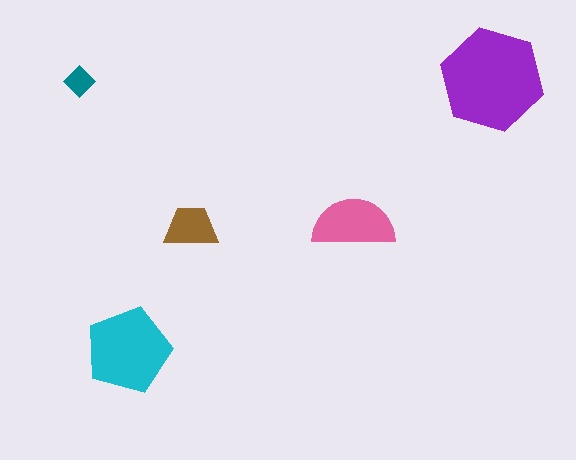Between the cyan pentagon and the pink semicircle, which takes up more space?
The cyan pentagon.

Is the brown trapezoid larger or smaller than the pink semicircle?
Smaller.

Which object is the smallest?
The teal diamond.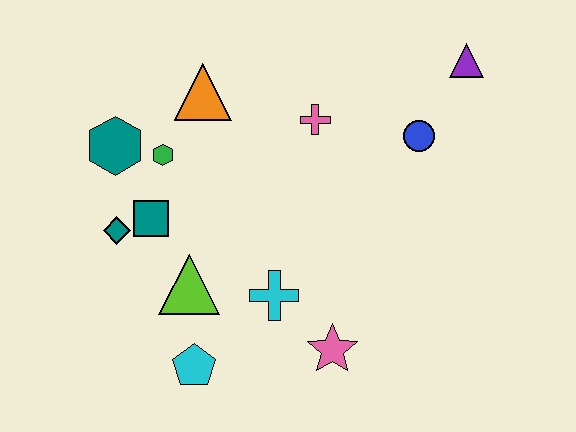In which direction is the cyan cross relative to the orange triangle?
The cyan cross is below the orange triangle.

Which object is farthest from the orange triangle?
The pink star is farthest from the orange triangle.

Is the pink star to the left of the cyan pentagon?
No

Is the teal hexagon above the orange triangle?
No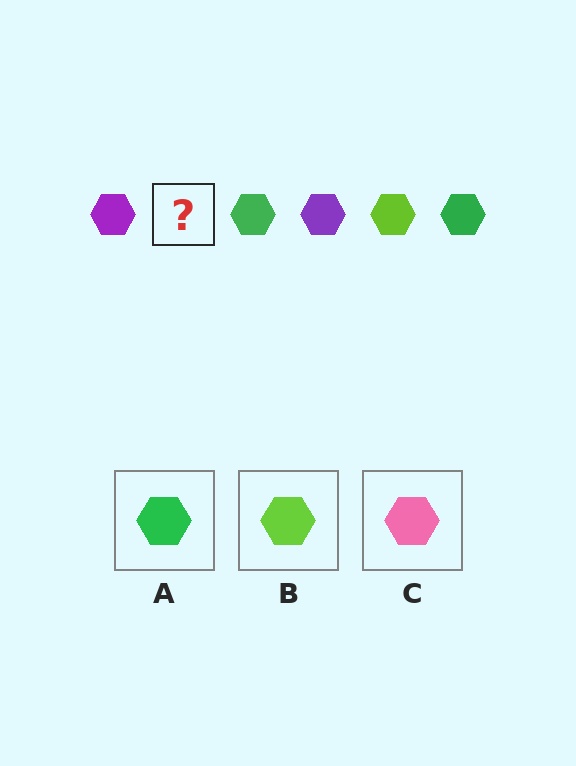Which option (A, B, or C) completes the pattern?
B.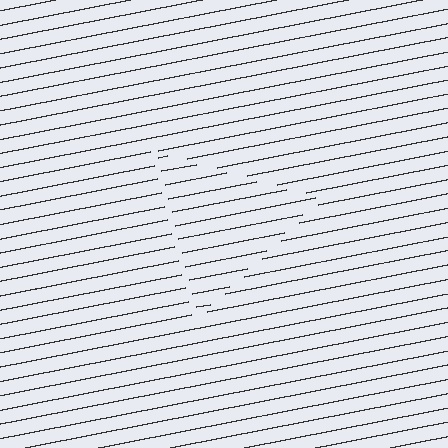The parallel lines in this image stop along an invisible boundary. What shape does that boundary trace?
An illusory triangle. The interior of the shape contains the same grating, shifted by half a period — the contour is defined by the phase discontinuity where line-ends from the inner and outer gratings abut.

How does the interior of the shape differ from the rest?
The interior of the shape contains the same grating, shifted by half a period — the contour is defined by the phase discontinuity where line-ends from the inner and outer gratings abut.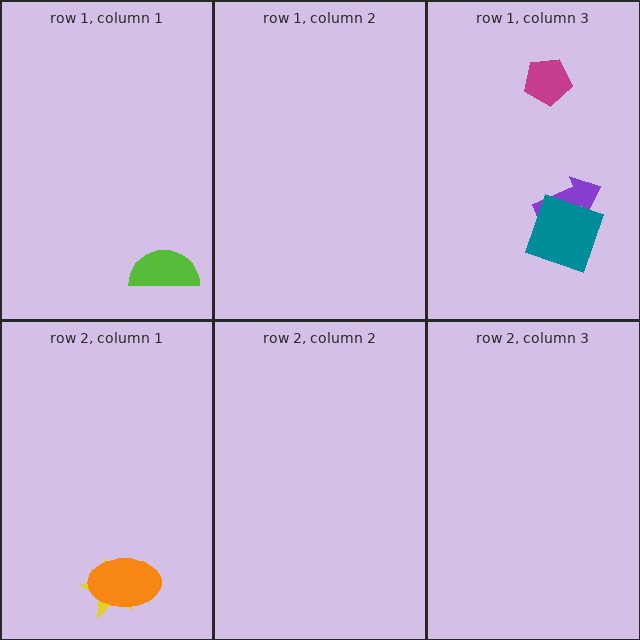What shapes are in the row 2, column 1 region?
The yellow star, the orange ellipse.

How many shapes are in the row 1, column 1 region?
1.